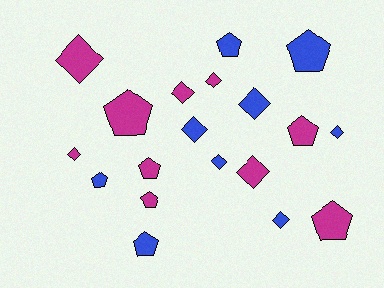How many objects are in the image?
There are 19 objects.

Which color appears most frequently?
Magenta, with 10 objects.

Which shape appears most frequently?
Diamond, with 10 objects.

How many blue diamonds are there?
There are 5 blue diamonds.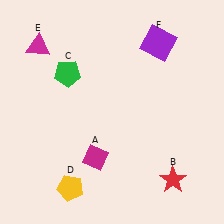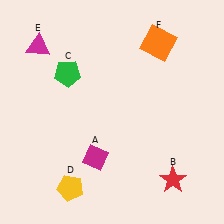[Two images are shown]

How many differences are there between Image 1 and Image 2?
There is 1 difference between the two images.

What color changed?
The square (F) changed from purple in Image 1 to orange in Image 2.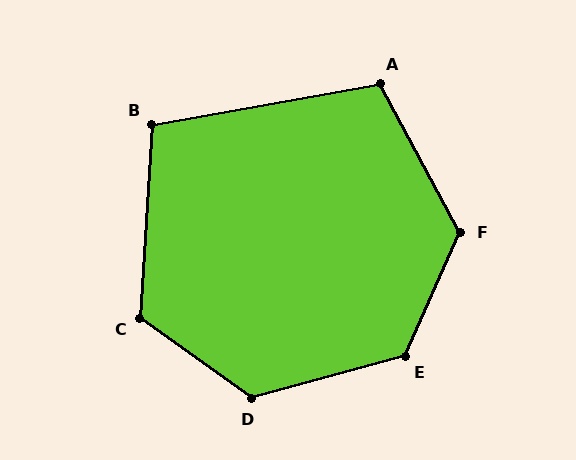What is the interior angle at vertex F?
Approximately 127 degrees (obtuse).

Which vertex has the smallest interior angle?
B, at approximately 103 degrees.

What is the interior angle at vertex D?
Approximately 129 degrees (obtuse).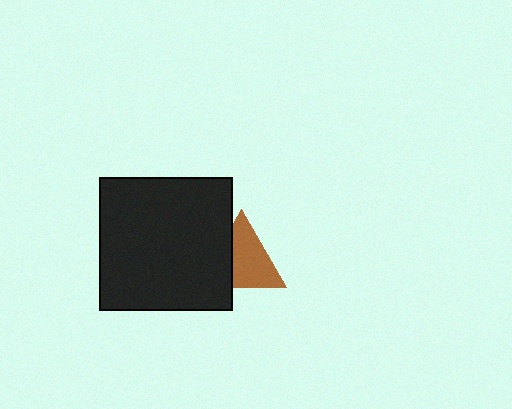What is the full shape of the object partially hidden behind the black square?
The partially hidden object is a brown triangle.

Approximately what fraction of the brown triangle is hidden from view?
Roughly 34% of the brown triangle is hidden behind the black square.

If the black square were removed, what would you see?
You would see the complete brown triangle.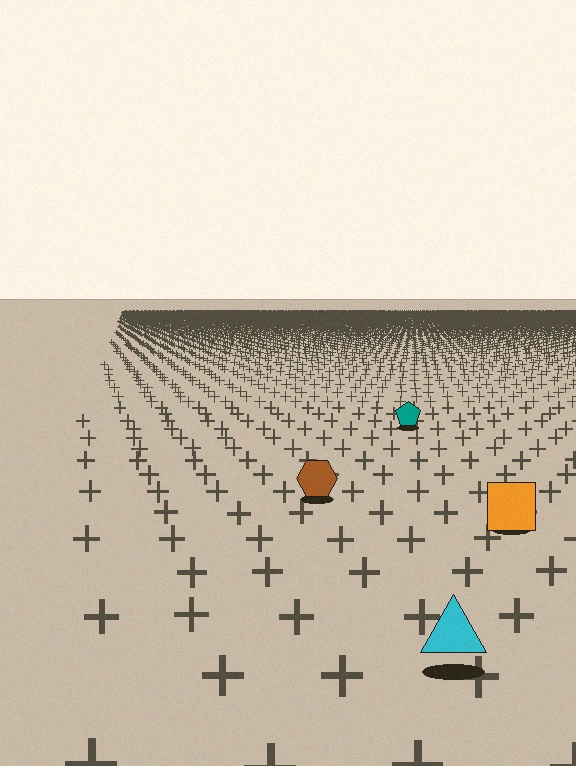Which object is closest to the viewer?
The cyan triangle is closest. The texture marks near it are larger and more spread out.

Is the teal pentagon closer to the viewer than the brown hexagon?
No. The brown hexagon is closer — you can tell from the texture gradient: the ground texture is coarser near it.